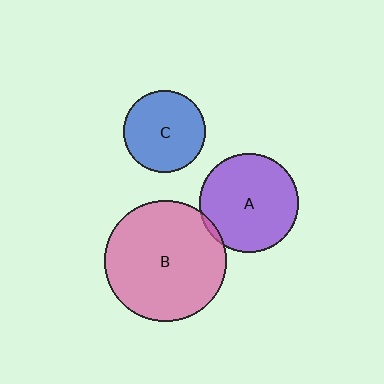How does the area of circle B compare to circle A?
Approximately 1.5 times.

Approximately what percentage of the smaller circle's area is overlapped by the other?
Approximately 5%.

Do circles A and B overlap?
Yes.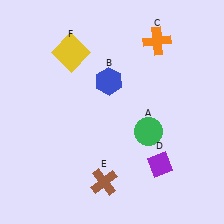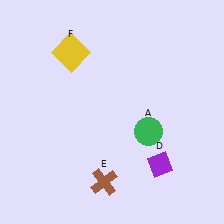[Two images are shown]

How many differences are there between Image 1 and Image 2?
There are 2 differences between the two images.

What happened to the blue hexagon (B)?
The blue hexagon (B) was removed in Image 2. It was in the top-left area of Image 1.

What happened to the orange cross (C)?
The orange cross (C) was removed in Image 2. It was in the top-right area of Image 1.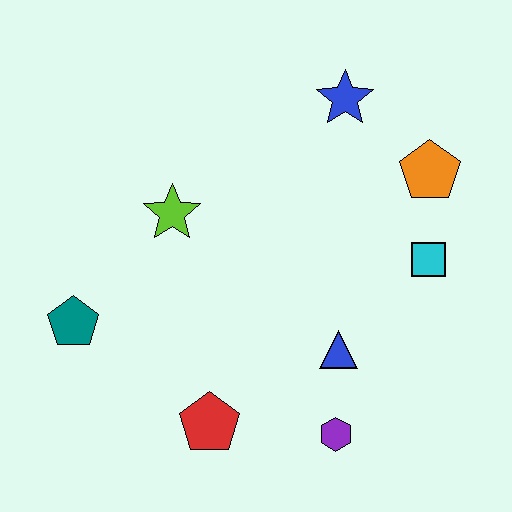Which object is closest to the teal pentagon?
The lime star is closest to the teal pentagon.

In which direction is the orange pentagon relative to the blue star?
The orange pentagon is to the right of the blue star.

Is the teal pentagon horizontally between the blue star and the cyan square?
No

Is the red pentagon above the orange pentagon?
No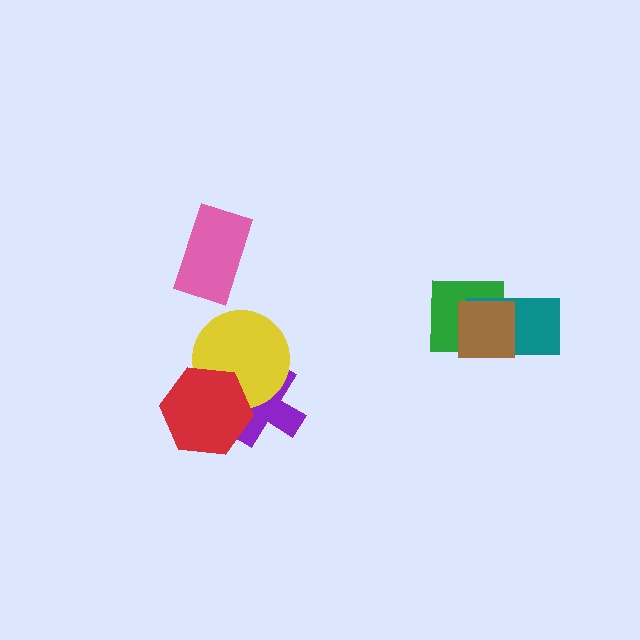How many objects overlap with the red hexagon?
2 objects overlap with the red hexagon.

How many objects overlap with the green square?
2 objects overlap with the green square.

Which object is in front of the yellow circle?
The red hexagon is in front of the yellow circle.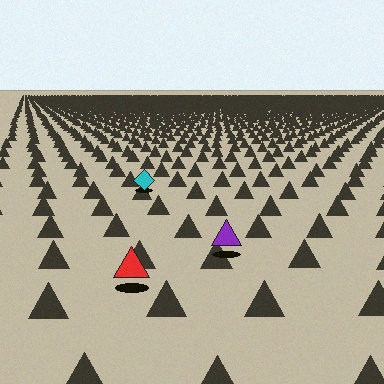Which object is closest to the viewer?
The red triangle is closest. The texture marks near it are larger and more spread out.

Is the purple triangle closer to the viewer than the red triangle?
No. The red triangle is closer — you can tell from the texture gradient: the ground texture is coarser near it.